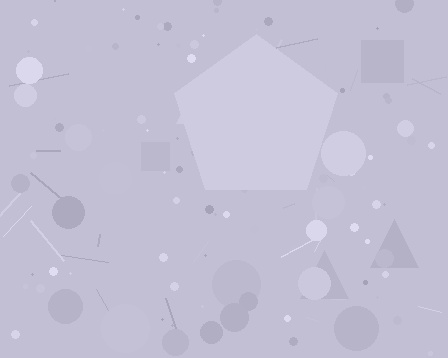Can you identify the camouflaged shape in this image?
The camouflaged shape is a pentagon.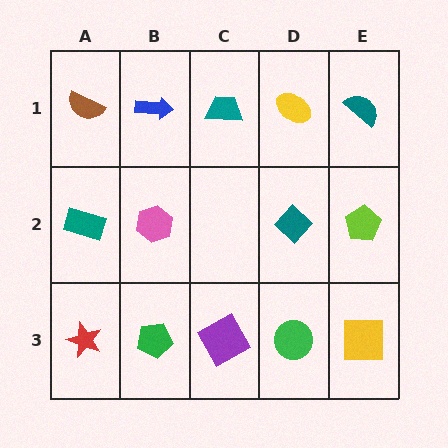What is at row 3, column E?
A yellow square.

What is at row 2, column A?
A teal rectangle.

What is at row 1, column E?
A teal semicircle.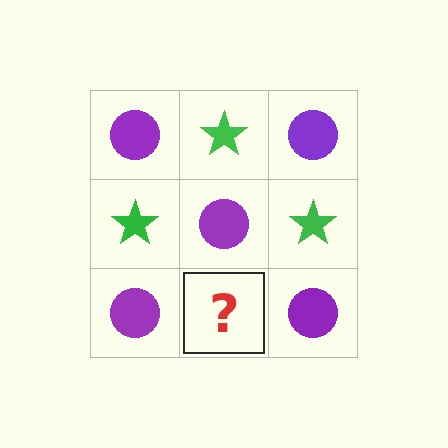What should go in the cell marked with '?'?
The missing cell should contain a green star.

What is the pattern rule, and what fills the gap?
The rule is that it alternates purple circle and green star in a checkerboard pattern. The gap should be filled with a green star.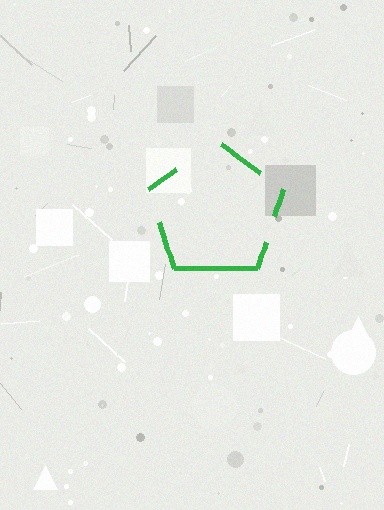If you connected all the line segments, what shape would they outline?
They would outline a pentagon.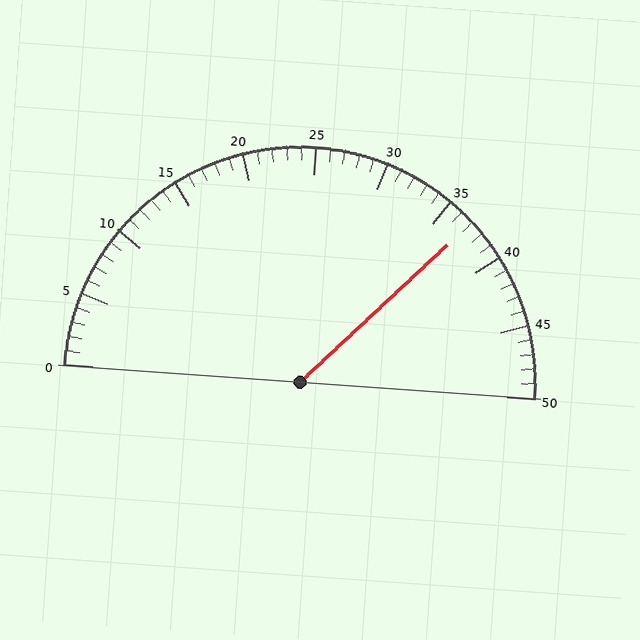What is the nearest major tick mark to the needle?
The nearest major tick mark is 35.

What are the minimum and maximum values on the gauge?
The gauge ranges from 0 to 50.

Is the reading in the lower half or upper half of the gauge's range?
The reading is in the upper half of the range (0 to 50).